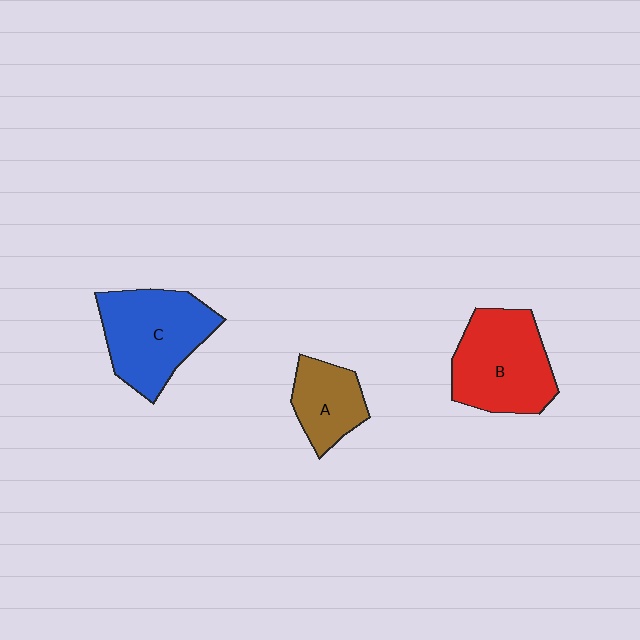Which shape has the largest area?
Shape B (red).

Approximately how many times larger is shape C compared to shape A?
Approximately 1.7 times.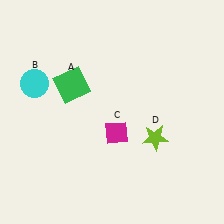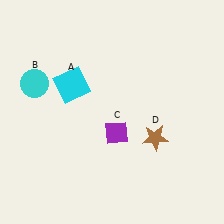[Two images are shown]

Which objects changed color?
A changed from green to cyan. C changed from magenta to purple. D changed from lime to brown.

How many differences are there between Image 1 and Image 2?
There are 3 differences between the two images.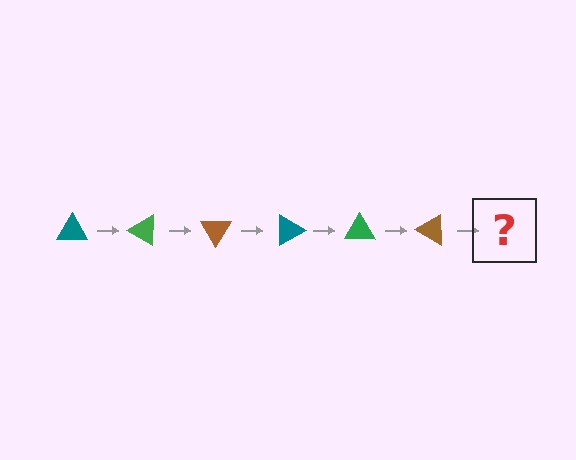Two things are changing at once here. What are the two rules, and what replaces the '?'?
The two rules are that it rotates 30 degrees each step and the color cycles through teal, green, and brown. The '?' should be a teal triangle, rotated 180 degrees from the start.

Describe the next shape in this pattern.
It should be a teal triangle, rotated 180 degrees from the start.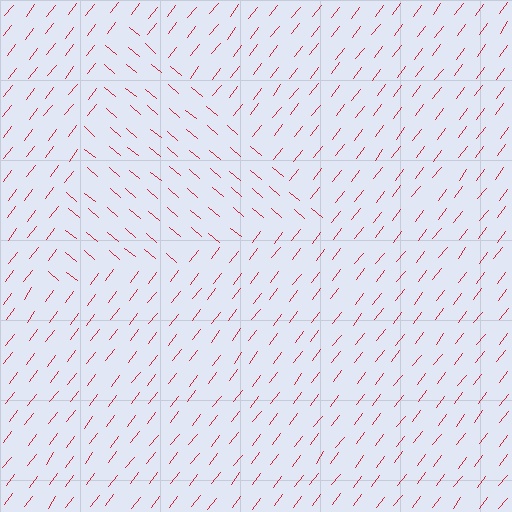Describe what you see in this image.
The image is filled with small red line segments. A triangle region in the image has lines oriented differently from the surrounding lines, creating a visible texture boundary.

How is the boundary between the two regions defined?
The boundary is defined purely by a change in line orientation (approximately 87 degrees difference). All lines are the same color and thickness.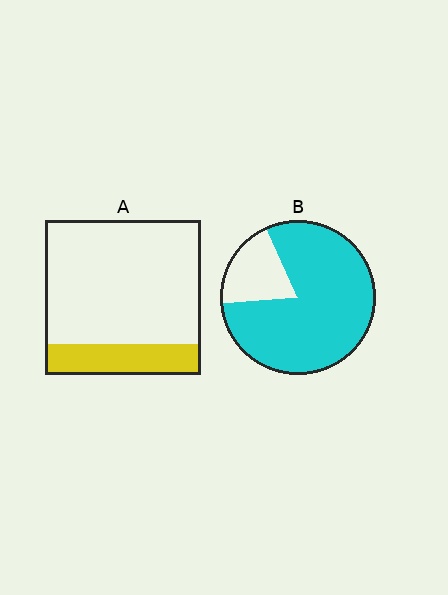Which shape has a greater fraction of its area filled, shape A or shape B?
Shape B.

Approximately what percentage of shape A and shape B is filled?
A is approximately 20% and B is approximately 80%.